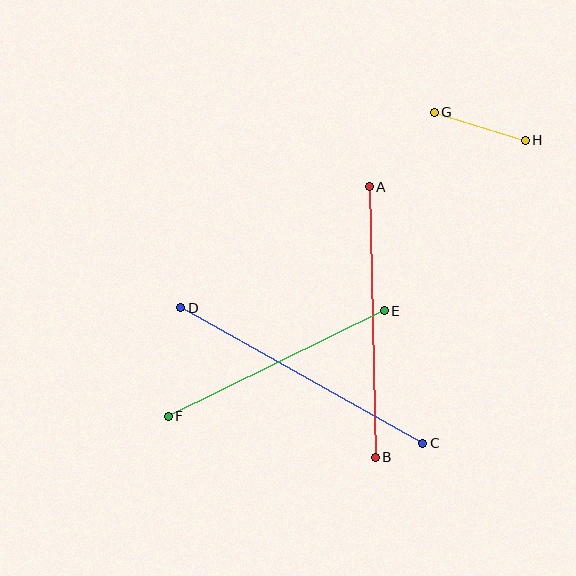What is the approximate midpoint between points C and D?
The midpoint is at approximately (302, 375) pixels.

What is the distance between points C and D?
The distance is approximately 277 pixels.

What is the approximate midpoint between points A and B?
The midpoint is at approximately (372, 322) pixels.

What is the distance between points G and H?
The distance is approximately 95 pixels.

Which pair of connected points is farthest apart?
Points C and D are farthest apart.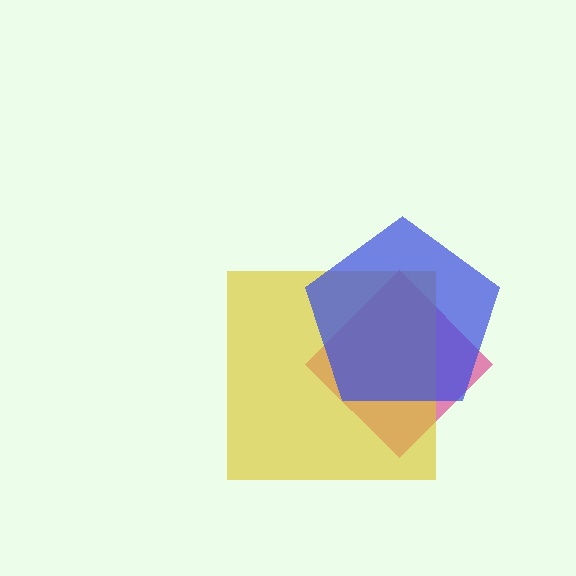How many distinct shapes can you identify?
There are 3 distinct shapes: a magenta diamond, a yellow square, a blue pentagon.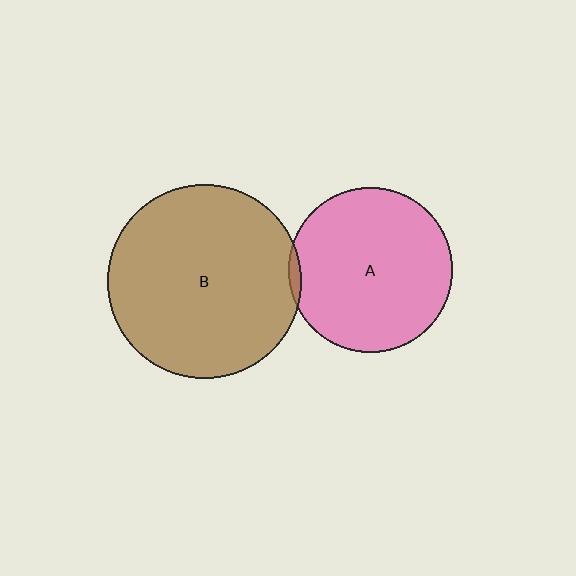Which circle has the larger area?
Circle B (brown).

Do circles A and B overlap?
Yes.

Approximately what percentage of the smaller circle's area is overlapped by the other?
Approximately 5%.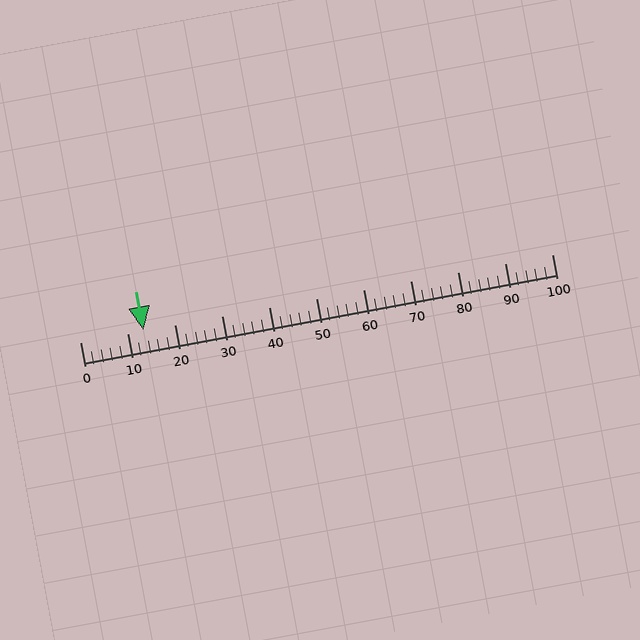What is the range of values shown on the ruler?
The ruler shows values from 0 to 100.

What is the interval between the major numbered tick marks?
The major tick marks are spaced 10 units apart.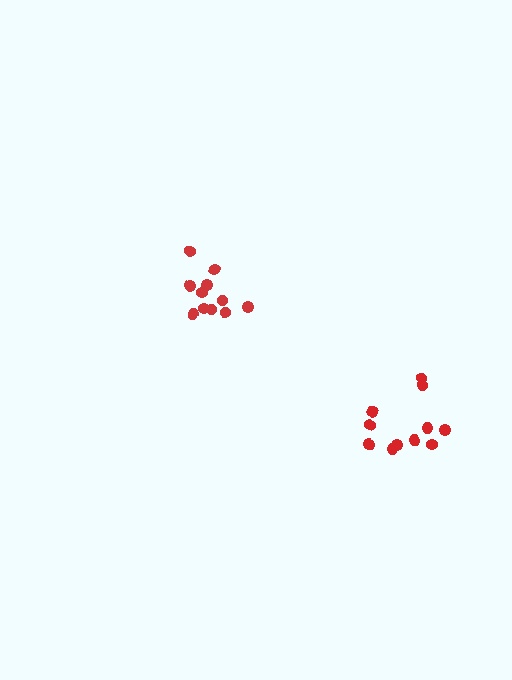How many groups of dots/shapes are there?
There are 2 groups.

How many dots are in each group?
Group 1: 11 dots, Group 2: 11 dots (22 total).